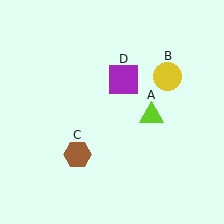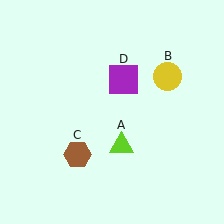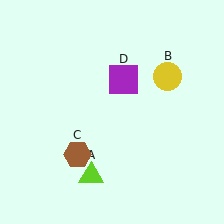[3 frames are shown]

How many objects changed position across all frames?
1 object changed position: lime triangle (object A).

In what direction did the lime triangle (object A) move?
The lime triangle (object A) moved down and to the left.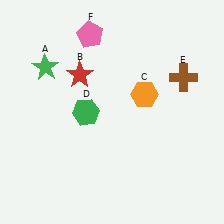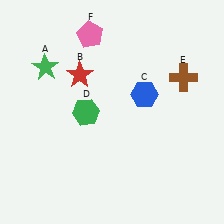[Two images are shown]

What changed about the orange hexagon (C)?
In Image 1, C is orange. In Image 2, it changed to blue.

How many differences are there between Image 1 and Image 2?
There is 1 difference between the two images.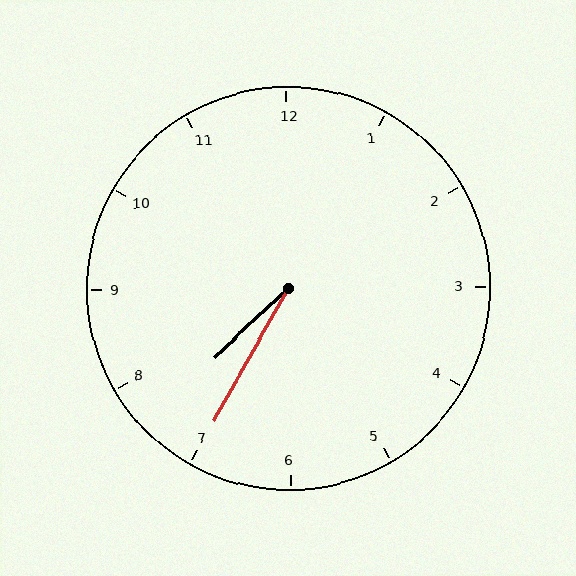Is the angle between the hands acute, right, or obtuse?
It is acute.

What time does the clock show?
7:35.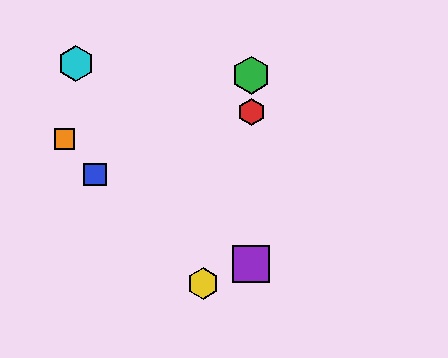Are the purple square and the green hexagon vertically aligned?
Yes, both are at x≈251.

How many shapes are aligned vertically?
3 shapes (the red hexagon, the green hexagon, the purple square) are aligned vertically.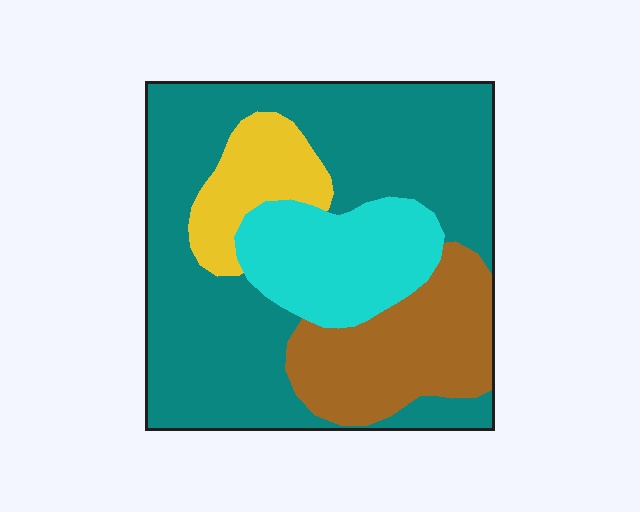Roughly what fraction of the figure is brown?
Brown takes up between a sixth and a third of the figure.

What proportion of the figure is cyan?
Cyan covers around 15% of the figure.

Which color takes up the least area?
Yellow, at roughly 10%.